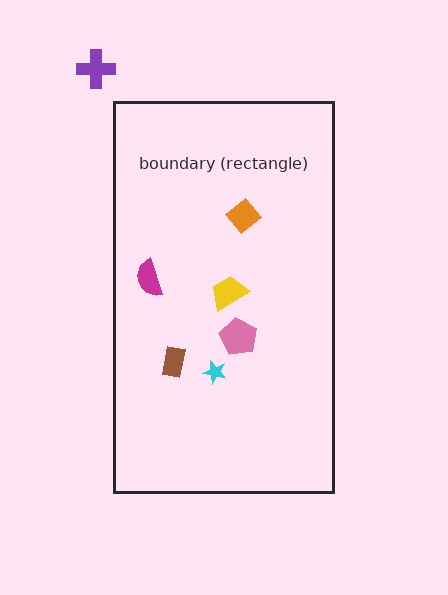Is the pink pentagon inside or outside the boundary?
Inside.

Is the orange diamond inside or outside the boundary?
Inside.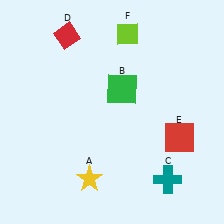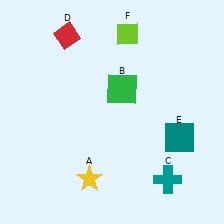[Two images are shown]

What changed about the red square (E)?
In Image 1, E is red. In Image 2, it changed to teal.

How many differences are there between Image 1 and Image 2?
There is 1 difference between the two images.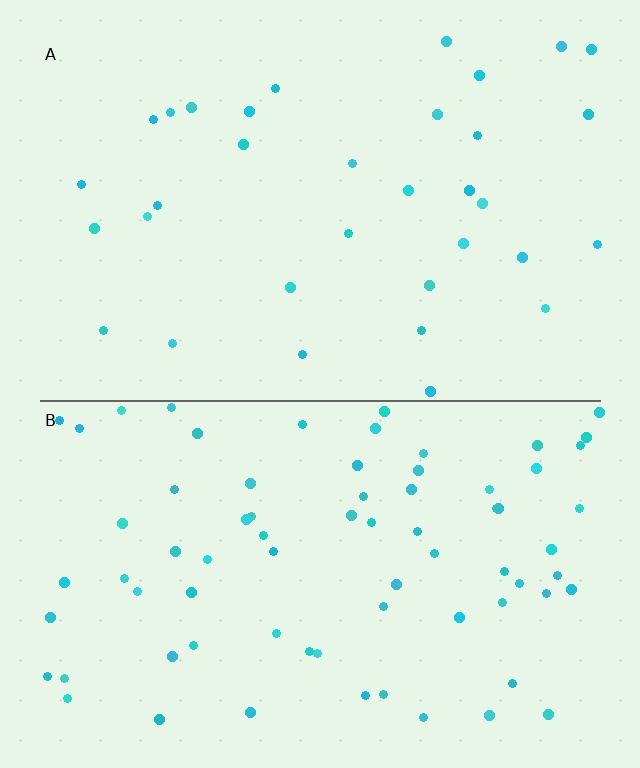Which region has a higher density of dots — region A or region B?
B (the bottom).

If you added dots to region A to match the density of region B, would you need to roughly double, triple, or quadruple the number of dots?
Approximately double.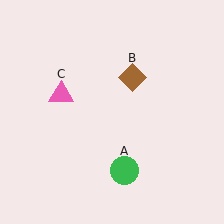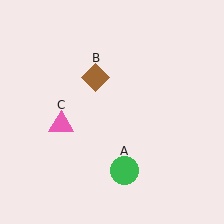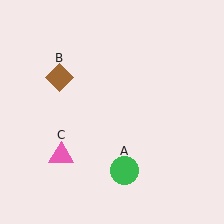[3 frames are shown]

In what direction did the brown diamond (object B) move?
The brown diamond (object B) moved left.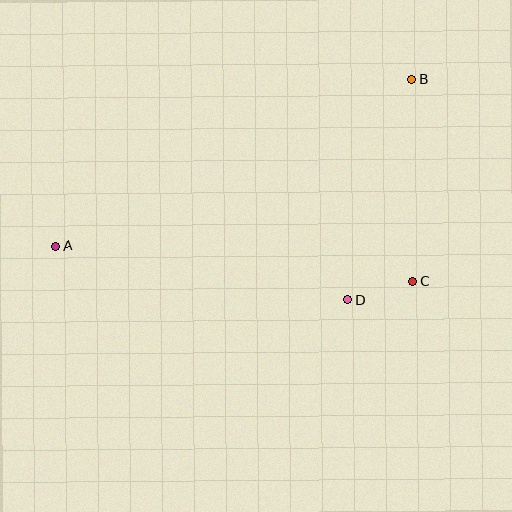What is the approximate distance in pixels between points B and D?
The distance between B and D is approximately 230 pixels.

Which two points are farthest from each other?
Points A and B are farthest from each other.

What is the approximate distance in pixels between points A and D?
The distance between A and D is approximately 298 pixels.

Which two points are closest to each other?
Points C and D are closest to each other.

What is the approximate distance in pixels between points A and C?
The distance between A and C is approximately 359 pixels.